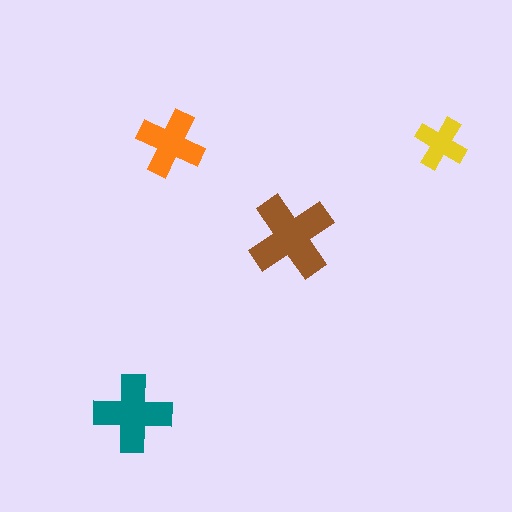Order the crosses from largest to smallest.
the brown one, the teal one, the orange one, the yellow one.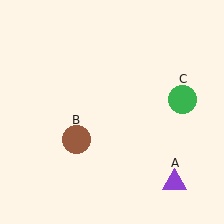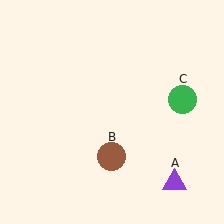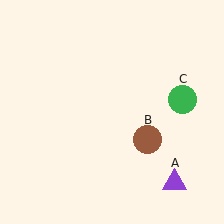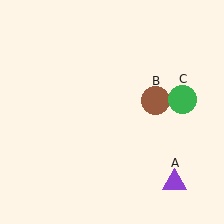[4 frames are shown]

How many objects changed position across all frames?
1 object changed position: brown circle (object B).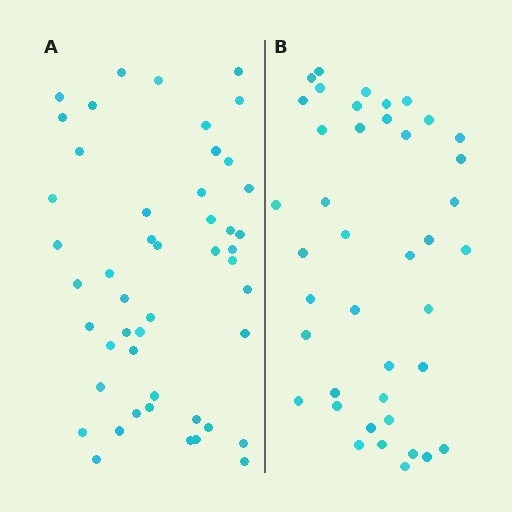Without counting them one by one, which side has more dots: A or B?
Region A (the left region) has more dots.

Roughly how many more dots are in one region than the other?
Region A has roughly 8 or so more dots than region B.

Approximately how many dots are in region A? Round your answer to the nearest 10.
About 50 dots. (The exact count is 48, which rounds to 50.)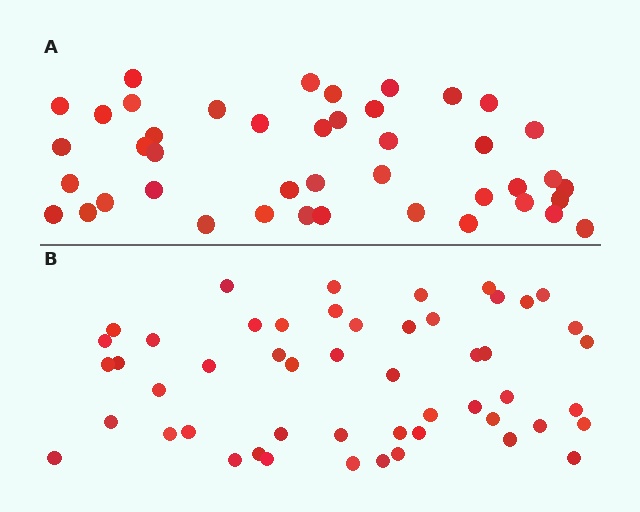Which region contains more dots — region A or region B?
Region B (the bottom region) has more dots.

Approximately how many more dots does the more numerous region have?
Region B has roughly 8 or so more dots than region A.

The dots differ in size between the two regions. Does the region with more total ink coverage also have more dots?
No. Region A has more total ink coverage because its dots are larger, but region B actually contains more individual dots. Total area can be misleading — the number of items is what matters here.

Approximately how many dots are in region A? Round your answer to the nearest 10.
About 40 dots. (The exact count is 43, which rounds to 40.)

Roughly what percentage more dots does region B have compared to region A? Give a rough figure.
About 20% more.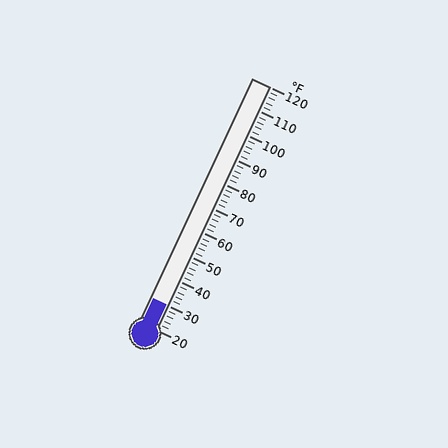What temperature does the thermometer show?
The thermometer shows approximately 30°F.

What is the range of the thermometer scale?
The thermometer scale ranges from 20°F to 120°F.